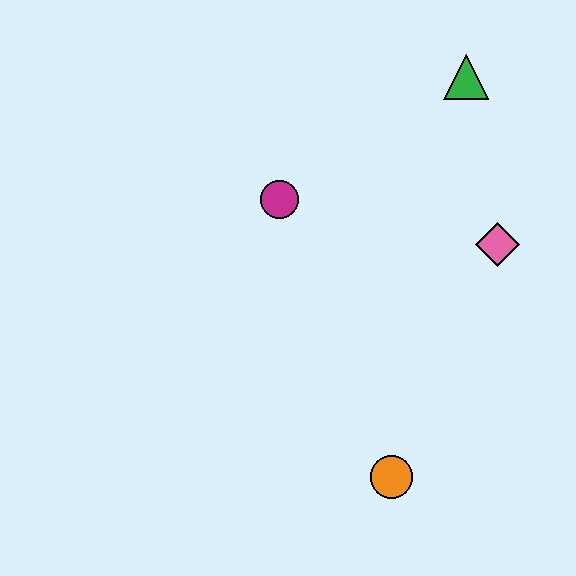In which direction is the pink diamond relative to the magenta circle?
The pink diamond is to the right of the magenta circle.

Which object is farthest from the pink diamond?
The orange circle is farthest from the pink diamond.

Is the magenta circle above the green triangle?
No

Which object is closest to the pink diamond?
The green triangle is closest to the pink diamond.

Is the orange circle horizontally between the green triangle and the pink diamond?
No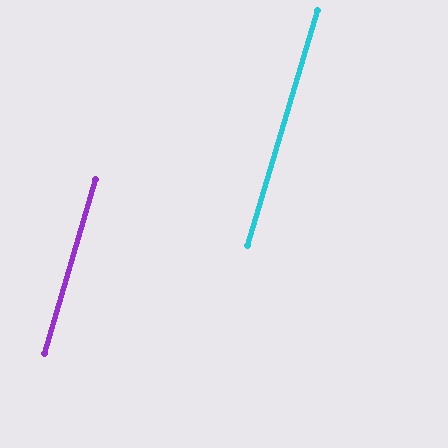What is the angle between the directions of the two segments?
Approximately 0 degrees.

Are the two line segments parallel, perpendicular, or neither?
Parallel — their directions differ by only 0.4°.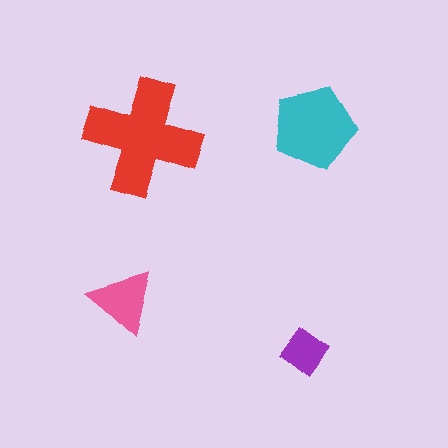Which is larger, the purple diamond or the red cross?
The red cross.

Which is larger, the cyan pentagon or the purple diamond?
The cyan pentagon.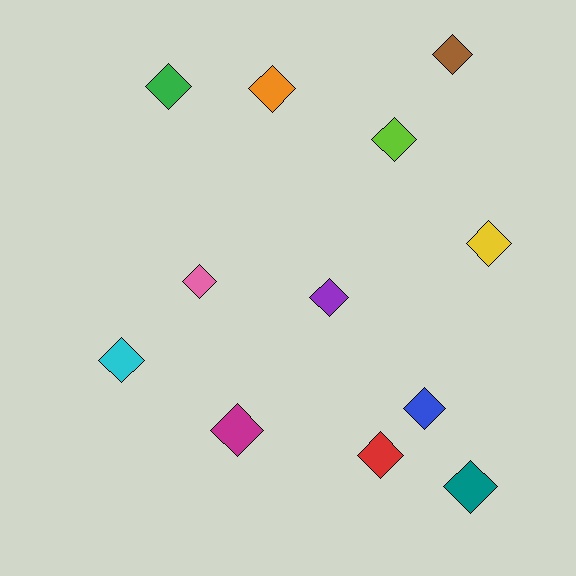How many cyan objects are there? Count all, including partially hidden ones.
There is 1 cyan object.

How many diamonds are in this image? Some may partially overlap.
There are 12 diamonds.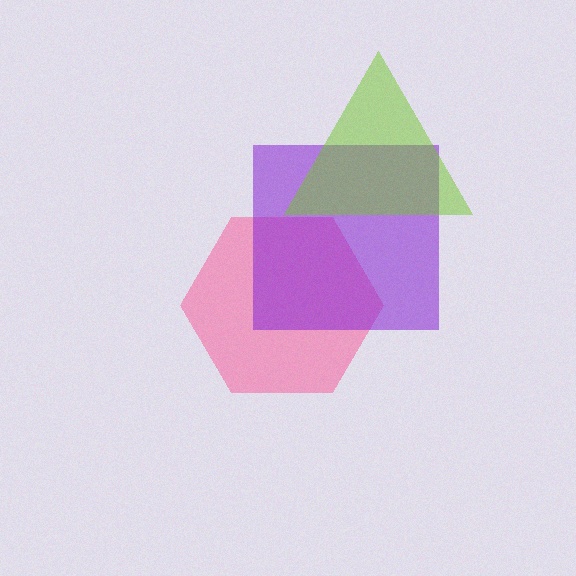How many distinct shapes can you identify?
There are 3 distinct shapes: a pink hexagon, a purple square, a lime triangle.